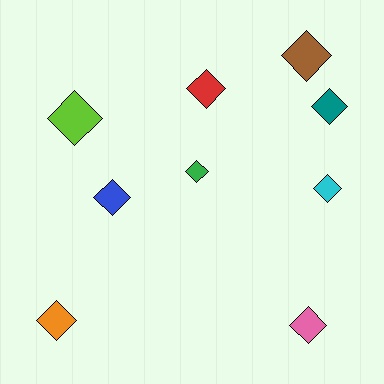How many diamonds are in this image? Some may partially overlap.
There are 9 diamonds.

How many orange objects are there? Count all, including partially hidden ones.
There is 1 orange object.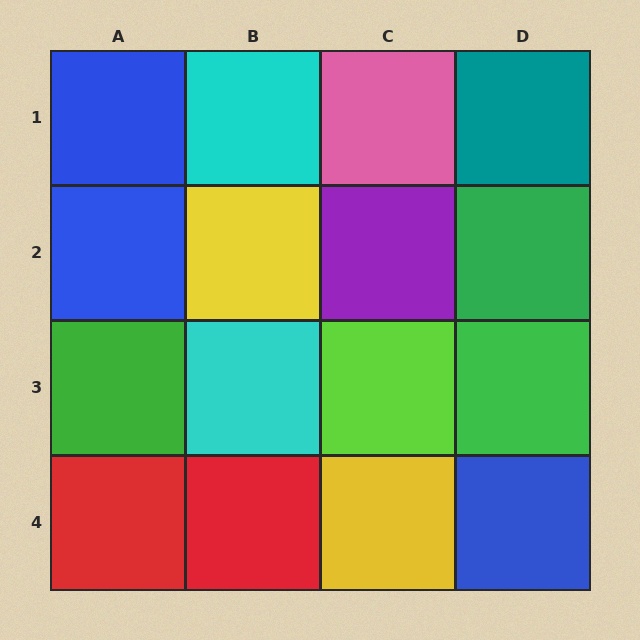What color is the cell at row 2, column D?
Green.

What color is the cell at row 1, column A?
Blue.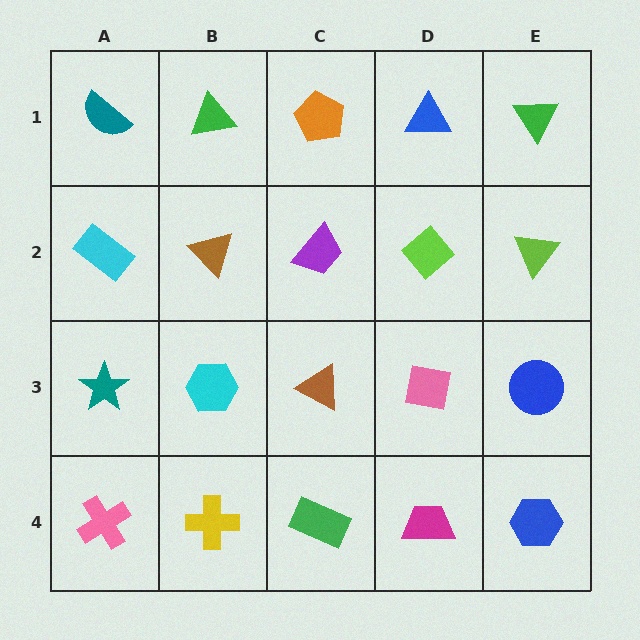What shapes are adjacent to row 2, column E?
A green triangle (row 1, column E), a blue circle (row 3, column E), a lime diamond (row 2, column D).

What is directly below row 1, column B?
A brown triangle.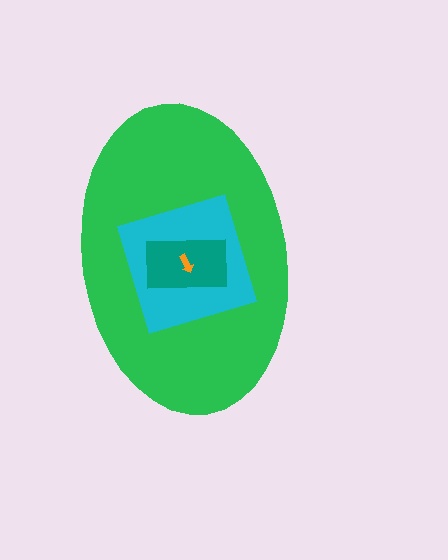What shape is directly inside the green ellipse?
The cyan diamond.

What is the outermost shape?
The green ellipse.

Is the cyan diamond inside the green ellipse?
Yes.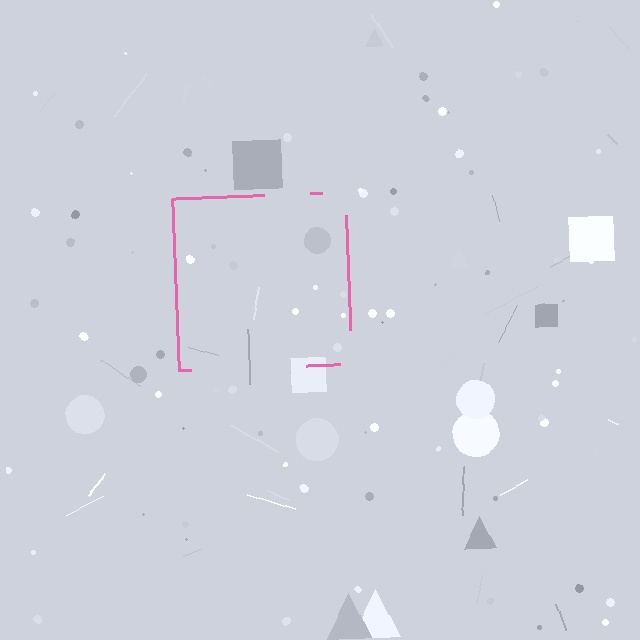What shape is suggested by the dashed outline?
The dashed outline suggests a square.